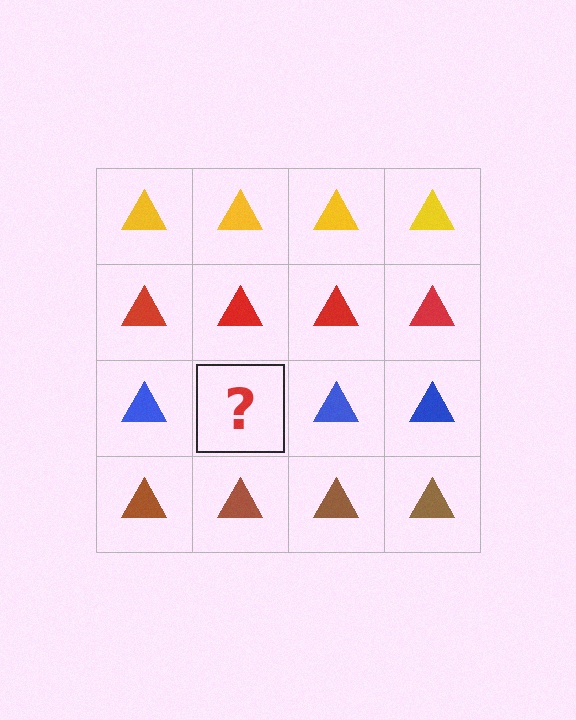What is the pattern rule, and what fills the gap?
The rule is that each row has a consistent color. The gap should be filled with a blue triangle.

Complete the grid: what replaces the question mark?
The question mark should be replaced with a blue triangle.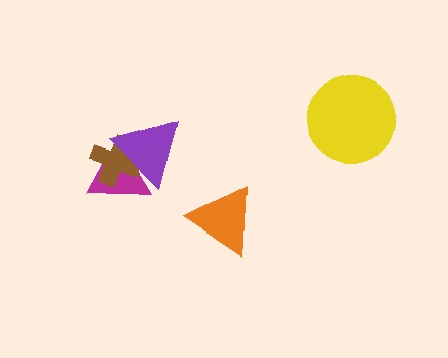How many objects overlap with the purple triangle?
2 objects overlap with the purple triangle.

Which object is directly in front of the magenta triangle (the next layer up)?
The brown cross is directly in front of the magenta triangle.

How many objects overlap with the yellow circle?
0 objects overlap with the yellow circle.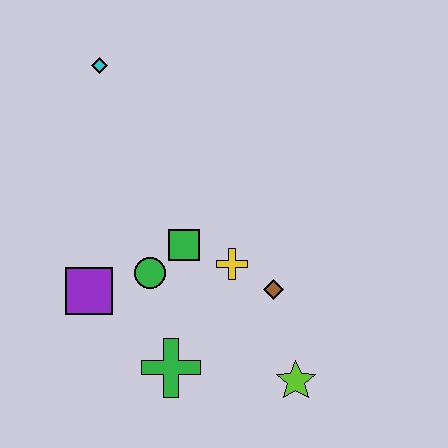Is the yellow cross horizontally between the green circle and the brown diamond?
Yes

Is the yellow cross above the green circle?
Yes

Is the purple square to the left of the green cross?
Yes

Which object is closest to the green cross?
The green circle is closest to the green cross.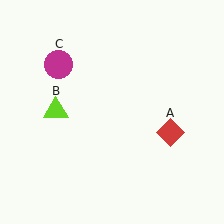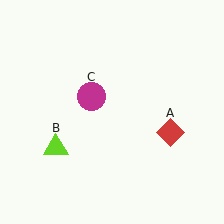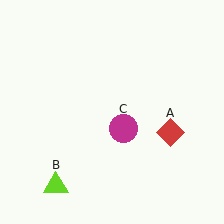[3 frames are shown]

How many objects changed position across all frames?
2 objects changed position: lime triangle (object B), magenta circle (object C).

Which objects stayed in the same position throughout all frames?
Red diamond (object A) remained stationary.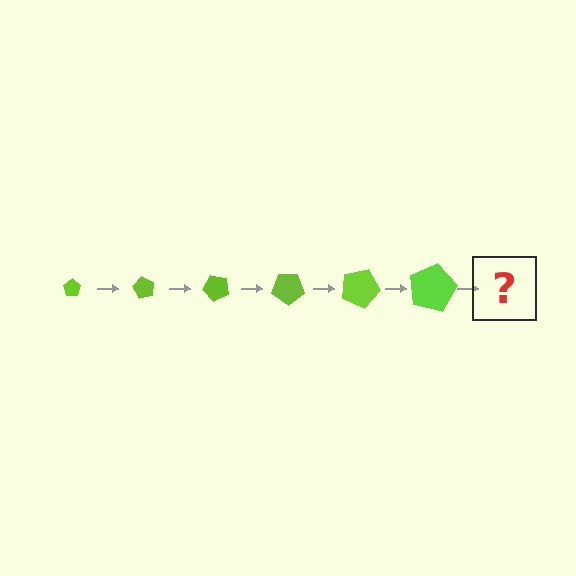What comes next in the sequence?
The next element should be a pentagon, larger than the previous one and rotated 360 degrees from the start.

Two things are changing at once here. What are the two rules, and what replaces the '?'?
The two rules are that the pentagon grows larger each step and it rotates 60 degrees each step. The '?' should be a pentagon, larger than the previous one and rotated 360 degrees from the start.